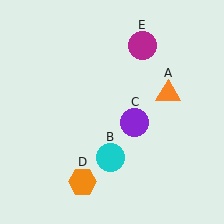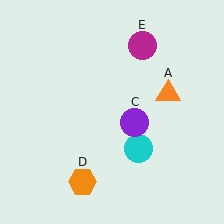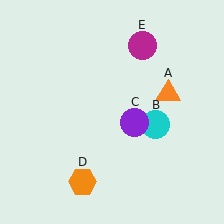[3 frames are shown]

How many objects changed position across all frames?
1 object changed position: cyan circle (object B).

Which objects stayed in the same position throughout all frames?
Orange triangle (object A) and purple circle (object C) and orange hexagon (object D) and magenta circle (object E) remained stationary.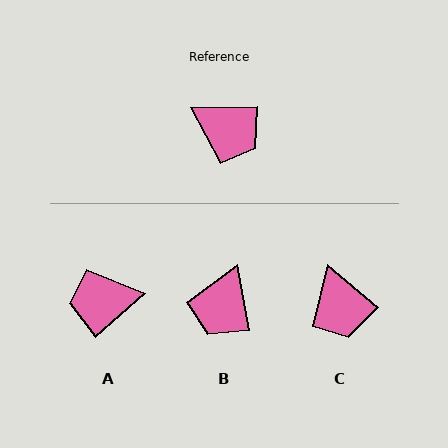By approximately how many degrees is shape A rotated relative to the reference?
Approximately 139 degrees clockwise.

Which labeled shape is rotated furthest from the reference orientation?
A, about 139 degrees away.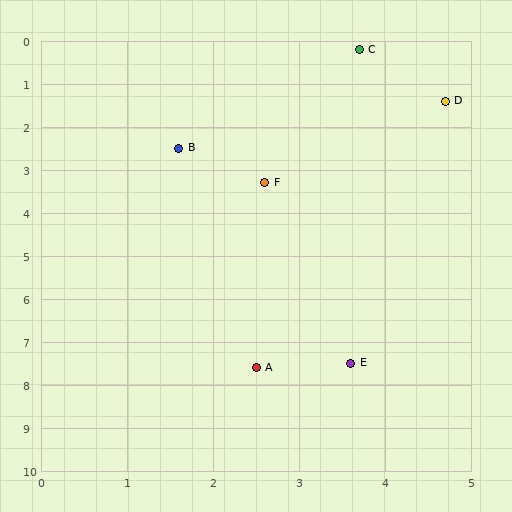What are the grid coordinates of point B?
Point B is at approximately (1.6, 2.5).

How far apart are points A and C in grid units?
Points A and C are about 7.5 grid units apart.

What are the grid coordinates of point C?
Point C is at approximately (3.7, 0.2).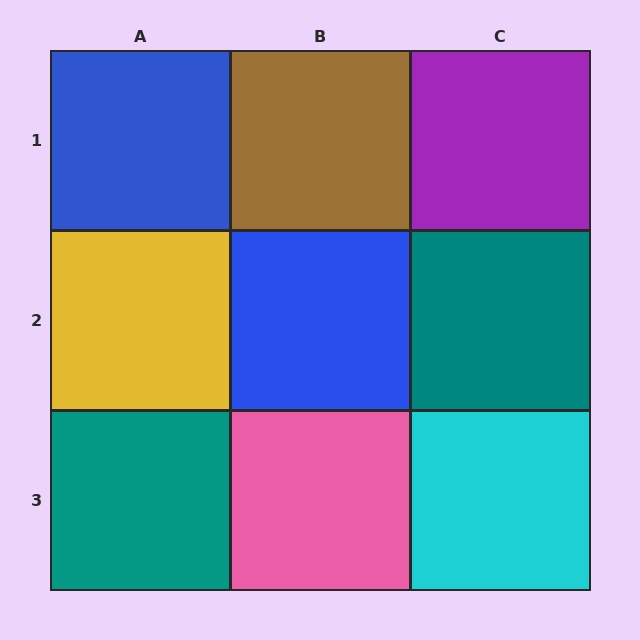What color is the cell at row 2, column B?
Blue.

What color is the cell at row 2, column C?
Teal.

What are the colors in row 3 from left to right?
Teal, pink, cyan.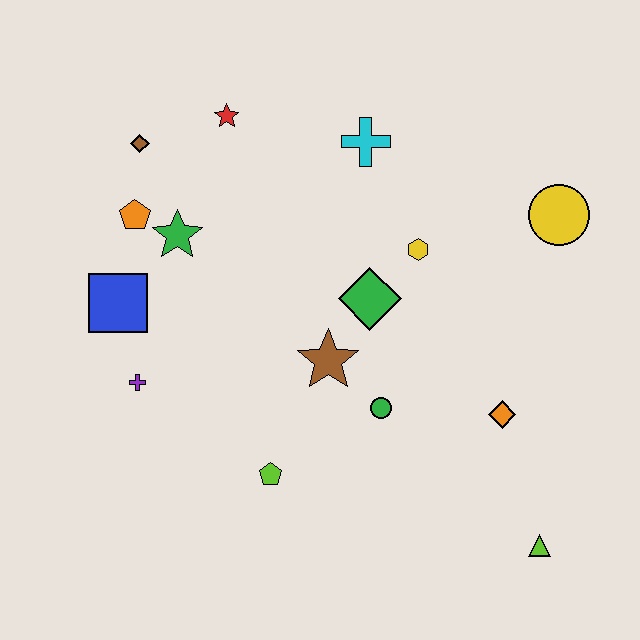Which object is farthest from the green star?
The lime triangle is farthest from the green star.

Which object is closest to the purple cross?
The blue square is closest to the purple cross.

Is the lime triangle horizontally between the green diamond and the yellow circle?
Yes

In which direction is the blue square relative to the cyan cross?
The blue square is to the left of the cyan cross.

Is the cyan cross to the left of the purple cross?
No